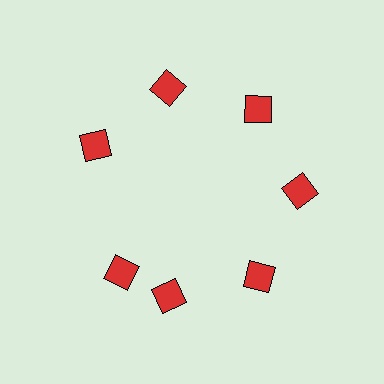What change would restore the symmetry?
The symmetry would be restored by rotating it back into even spacing with its neighbors so that all 7 diamonds sit at equal angles and equal distance from the center.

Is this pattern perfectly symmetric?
No. The 7 red diamonds are arranged in a ring, but one element near the 8 o'clock position is rotated out of alignment along the ring, breaking the 7-fold rotational symmetry.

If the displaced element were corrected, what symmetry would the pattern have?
It would have 7-fold rotational symmetry — the pattern would map onto itself every 51 degrees.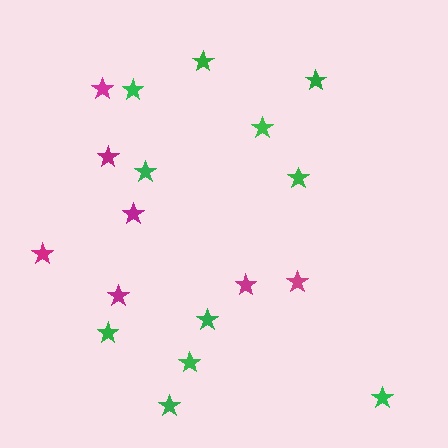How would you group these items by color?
There are 2 groups: one group of green stars (11) and one group of magenta stars (7).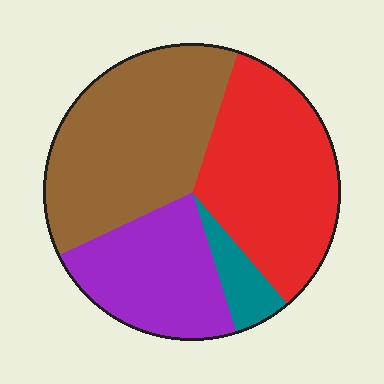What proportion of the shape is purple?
Purple covers around 25% of the shape.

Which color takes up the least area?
Teal, at roughly 5%.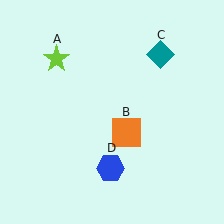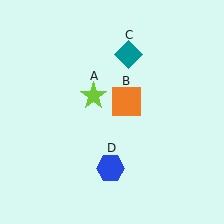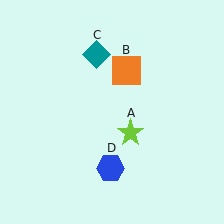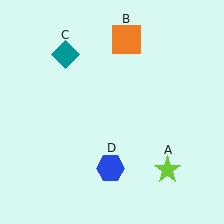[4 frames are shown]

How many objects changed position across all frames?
3 objects changed position: lime star (object A), orange square (object B), teal diamond (object C).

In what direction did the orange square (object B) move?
The orange square (object B) moved up.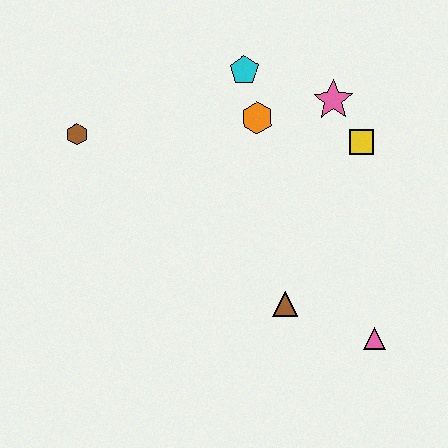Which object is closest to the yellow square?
The pink star is closest to the yellow square.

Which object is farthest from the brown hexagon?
The pink triangle is farthest from the brown hexagon.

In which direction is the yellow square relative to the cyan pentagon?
The yellow square is to the right of the cyan pentagon.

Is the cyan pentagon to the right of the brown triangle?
No